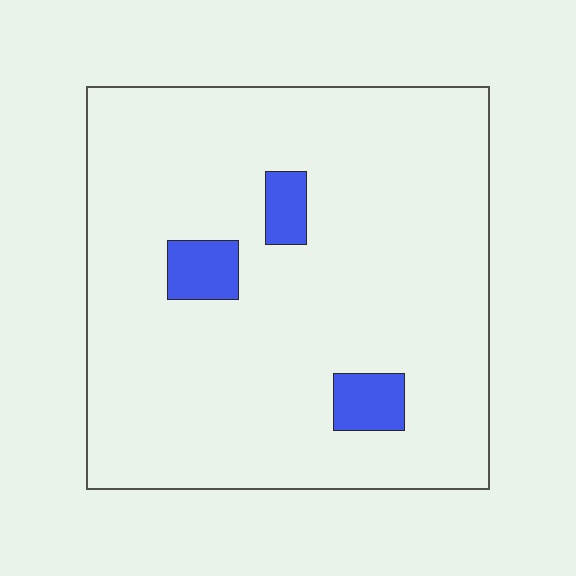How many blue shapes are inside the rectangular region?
3.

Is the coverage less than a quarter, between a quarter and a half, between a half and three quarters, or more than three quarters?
Less than a quarter.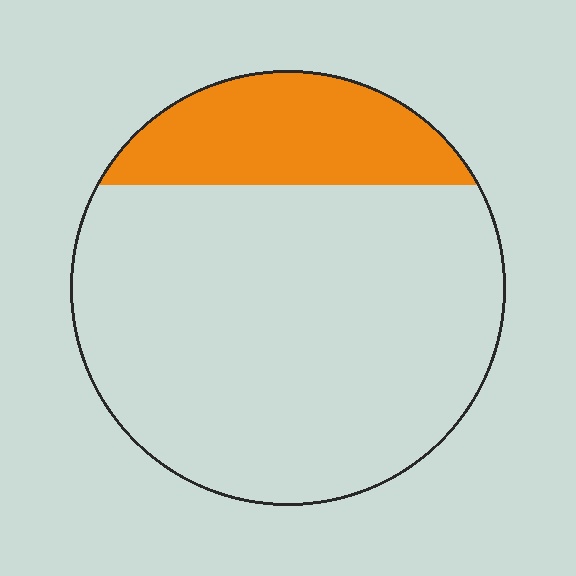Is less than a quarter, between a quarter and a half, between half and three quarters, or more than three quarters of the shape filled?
Less than a quarter.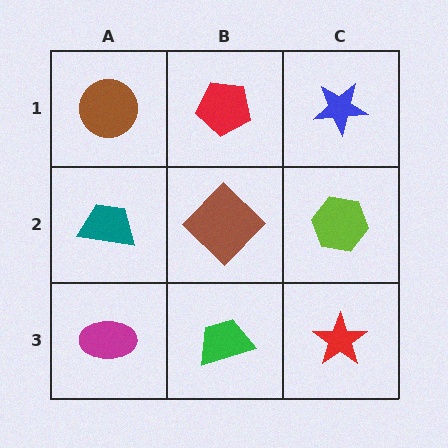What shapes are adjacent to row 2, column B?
A red pentagon (row 1, column B), a green trapezoid (row 3, column B), a teal trapezoid (row 2, column A), a lime hexagon (row 2, column C).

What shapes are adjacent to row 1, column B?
A brown diamond (row 2, column B), a brown circle (row 1, column A), a blue star (row 1, column C).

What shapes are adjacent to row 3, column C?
A lime hexagon (row 2, column C), a green trapezoid (row 3, column B).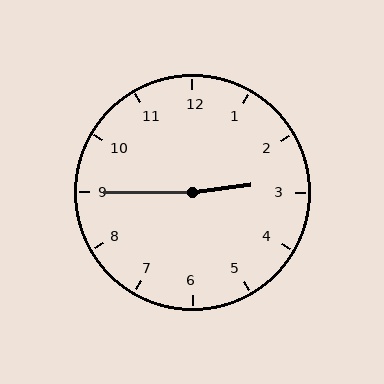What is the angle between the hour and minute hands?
Approximately 172 degrees.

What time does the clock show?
2:45.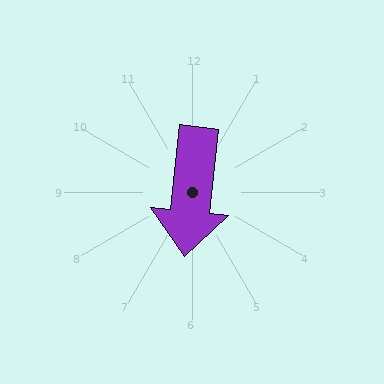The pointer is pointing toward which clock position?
Roughly 6 o'clock.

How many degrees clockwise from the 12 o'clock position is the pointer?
Approximately 187 degrees.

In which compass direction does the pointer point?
South.